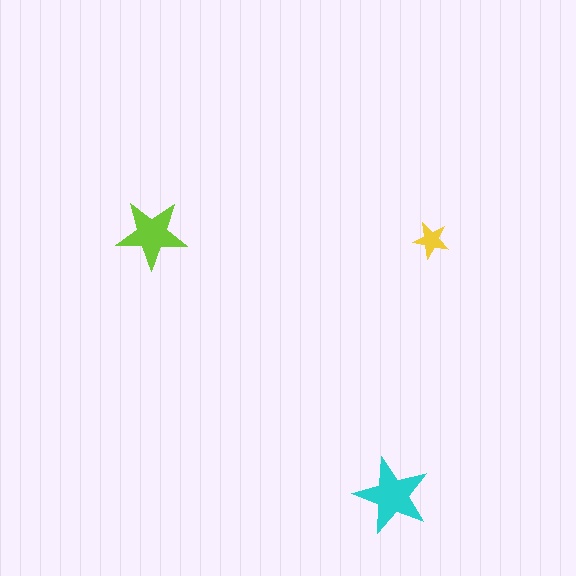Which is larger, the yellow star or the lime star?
The lime one.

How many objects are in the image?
There are 3 objects in the image.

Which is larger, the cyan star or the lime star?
The cyan one.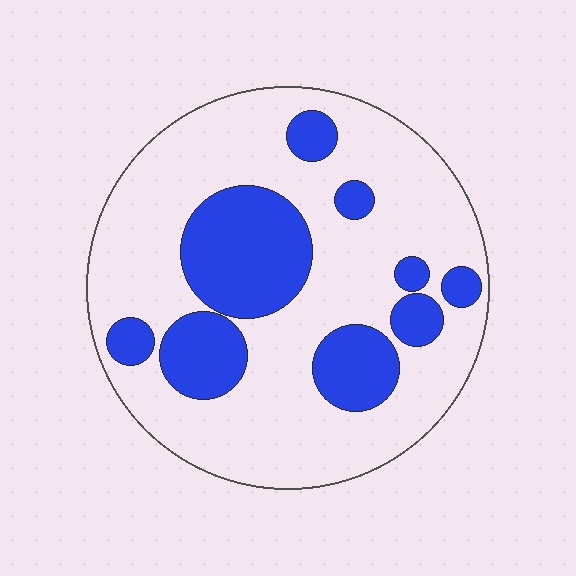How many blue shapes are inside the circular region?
9.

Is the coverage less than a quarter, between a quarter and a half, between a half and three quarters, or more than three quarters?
Between a quarter and a half.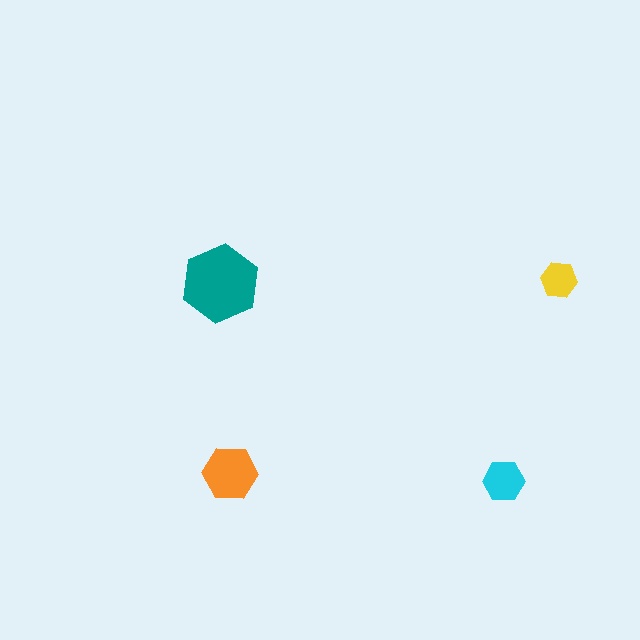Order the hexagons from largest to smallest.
the teal one, the orange one, the cyan one, the yellow one.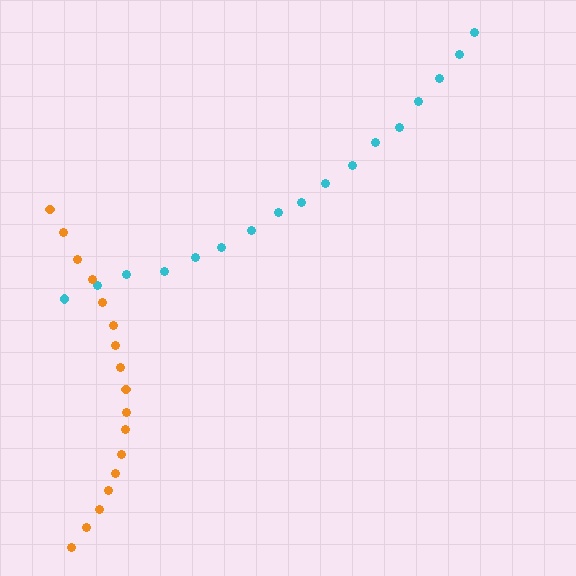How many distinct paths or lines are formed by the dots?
There are 2 distinct paths.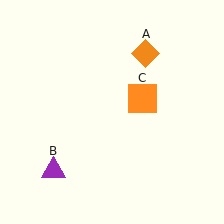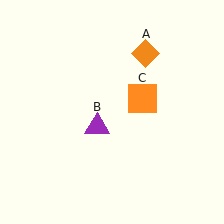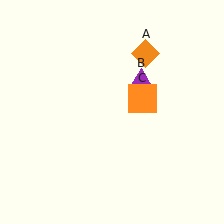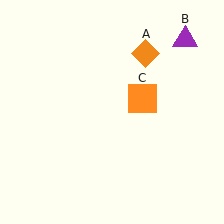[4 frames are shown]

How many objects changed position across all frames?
1 object changed position: purple triangle (object B).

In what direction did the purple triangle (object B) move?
The purple triangle (object B) moved up and to the right.